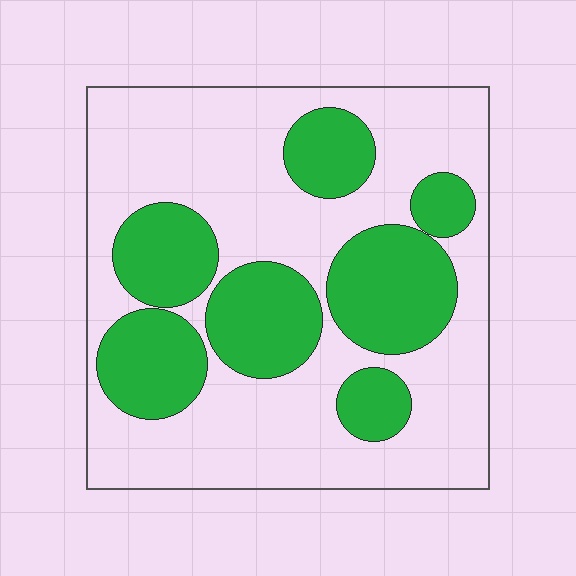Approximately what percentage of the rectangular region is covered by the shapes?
Approximately 35%.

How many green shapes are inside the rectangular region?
7.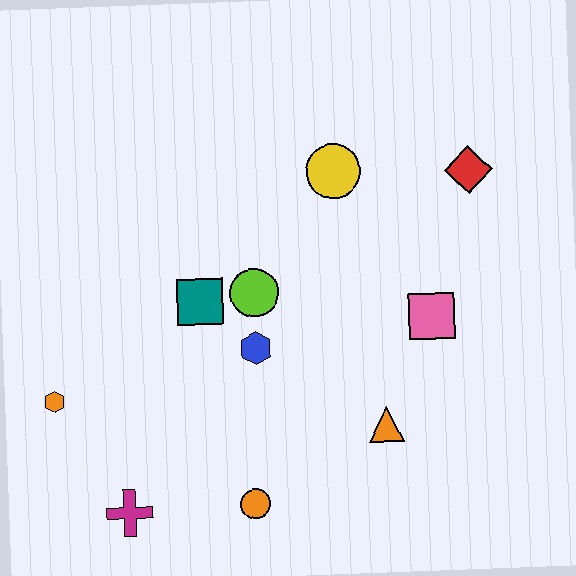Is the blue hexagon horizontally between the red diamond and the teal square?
Yes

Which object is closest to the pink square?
The orange triangle is closest to the pink square.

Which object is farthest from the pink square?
The orange hexagon is farthest from the pink square.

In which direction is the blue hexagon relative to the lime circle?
The blue hexagon is below the lime circle.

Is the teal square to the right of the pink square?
No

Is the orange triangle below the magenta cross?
No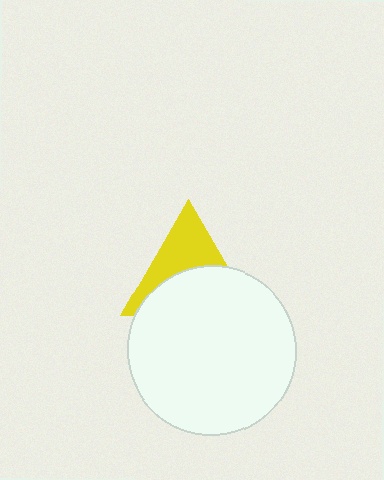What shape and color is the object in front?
The object in front is a white circle.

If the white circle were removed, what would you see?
You would see the complete yellow triangle.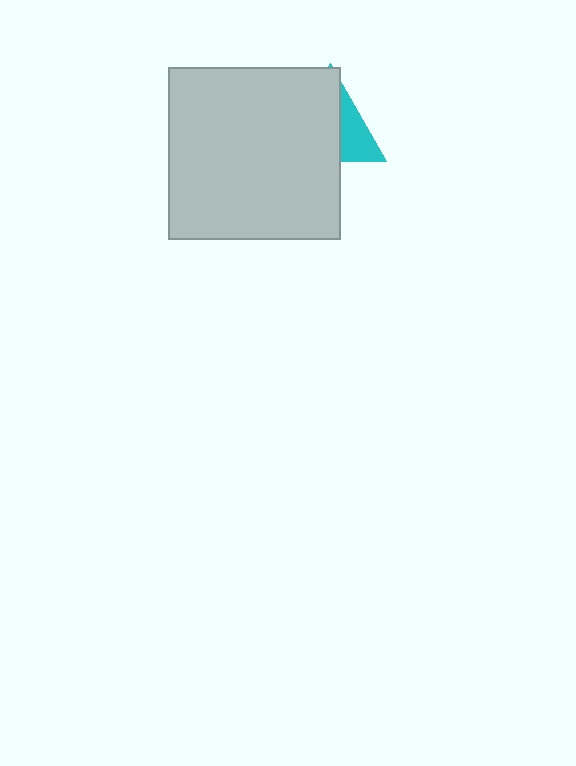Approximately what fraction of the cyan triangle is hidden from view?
Roughly 68% of the cyan triangle is hidden behind the light gray square.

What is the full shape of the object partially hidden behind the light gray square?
The partially hidden object is a cyan triangle.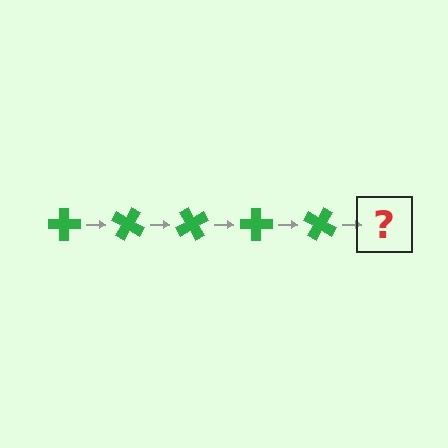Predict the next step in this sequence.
The next step is a green cross rotated 150 degrees.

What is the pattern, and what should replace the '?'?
The pattern is that the cross rotates 30 degrees each step. The '?' should be a green cross rotated 150 degrees.